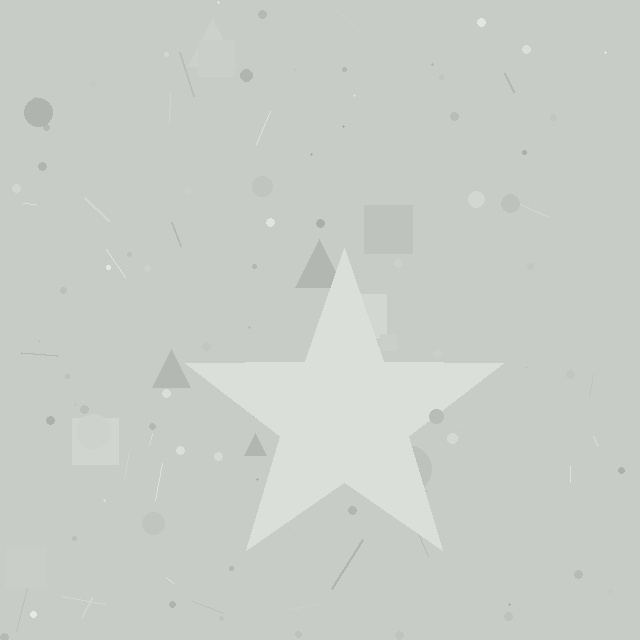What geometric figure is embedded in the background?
A star is embedded in the background.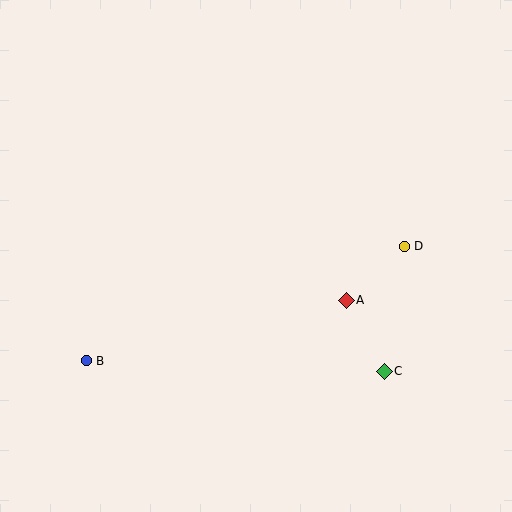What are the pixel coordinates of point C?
Point C is at (384, 371).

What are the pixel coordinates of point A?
Point A is at (346, 300).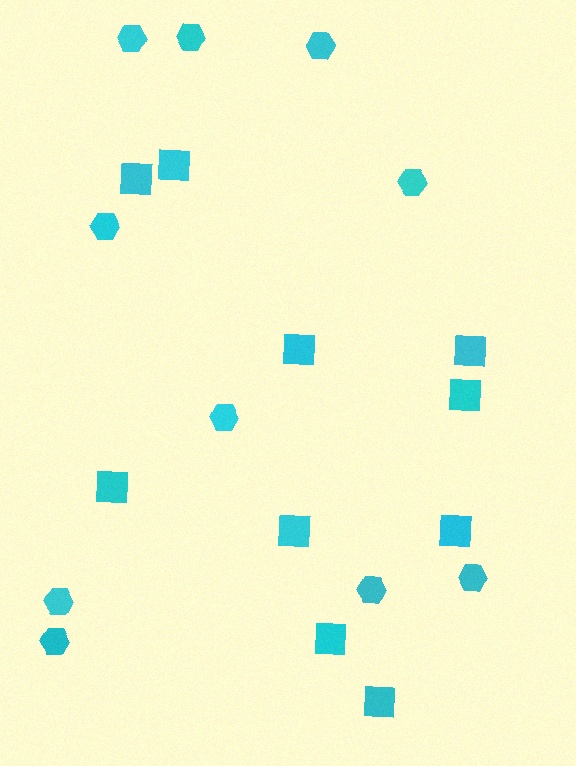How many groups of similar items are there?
There are 2 groups: one group of hexagons (10) and one group of squares (10).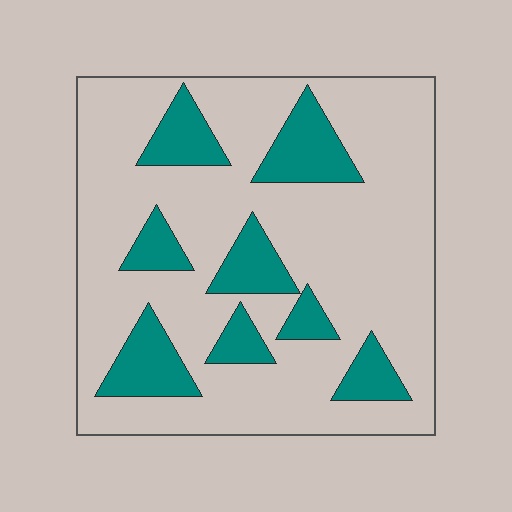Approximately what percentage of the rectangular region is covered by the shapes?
Approximately 20%.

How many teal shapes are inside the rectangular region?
8.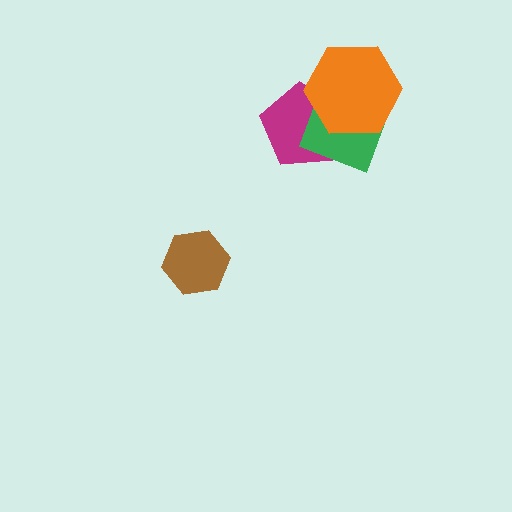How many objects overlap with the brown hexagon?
0 objects overlap with the brown hexagon.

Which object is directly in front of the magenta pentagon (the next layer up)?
The green square is directly in front of the magenta pentagon.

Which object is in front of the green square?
The orange hexagon is in front of the green square.